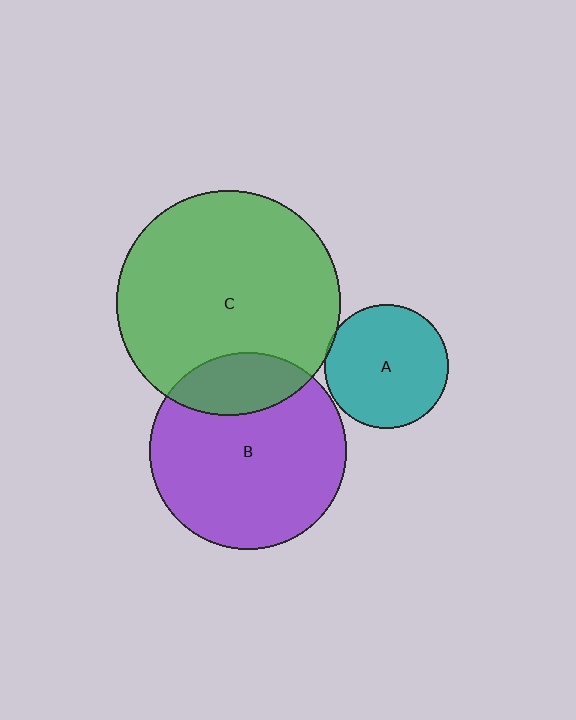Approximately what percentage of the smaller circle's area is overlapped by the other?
Approximately 5%.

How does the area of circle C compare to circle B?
Approximately 1.3 times.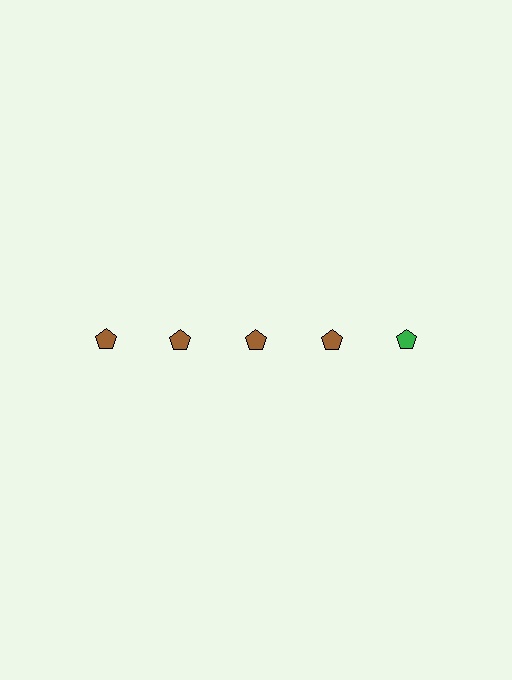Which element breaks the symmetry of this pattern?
The green pentagon in the top row, rightmost column breaks the symmetry. All other shapes are brown pentagons.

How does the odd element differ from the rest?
It has a different color: green instead of brown.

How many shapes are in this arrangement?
There are 5 shapes arranged in a grid pattern.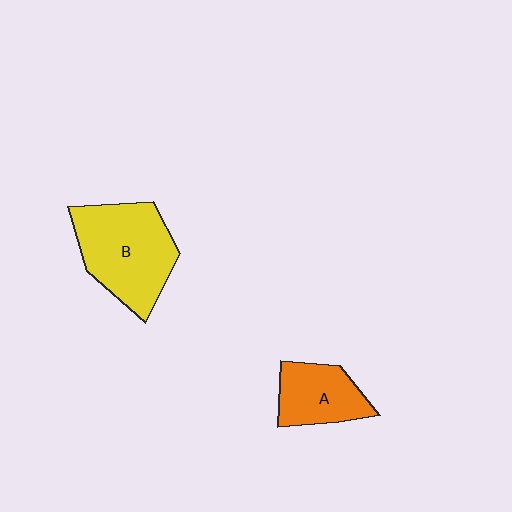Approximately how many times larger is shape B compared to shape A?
Approximately 1.7 times.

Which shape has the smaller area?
Shape A (orange).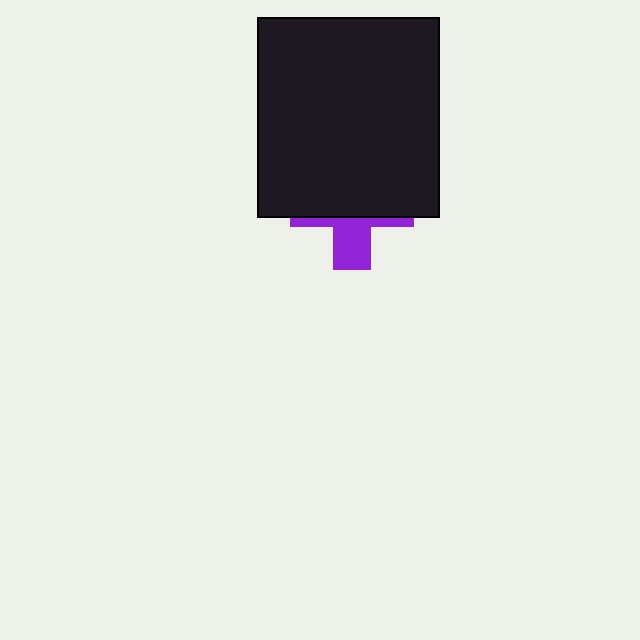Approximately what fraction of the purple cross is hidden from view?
Roughly 64% of the purple cross is hidden behind the black rectangle.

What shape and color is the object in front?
The object in front is a black rectangle.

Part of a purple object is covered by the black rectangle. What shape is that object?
It is a cross.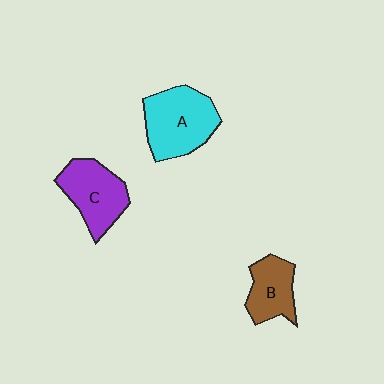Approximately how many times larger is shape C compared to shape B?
Approximately 1.3 times.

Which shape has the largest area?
Shape A (cyan).